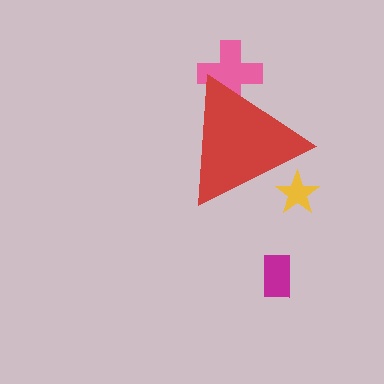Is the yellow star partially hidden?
Yes, the yellow star is partially hidden behind the red triangle.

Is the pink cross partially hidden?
Yes, the pink cross is partially hidden behind the red triangle.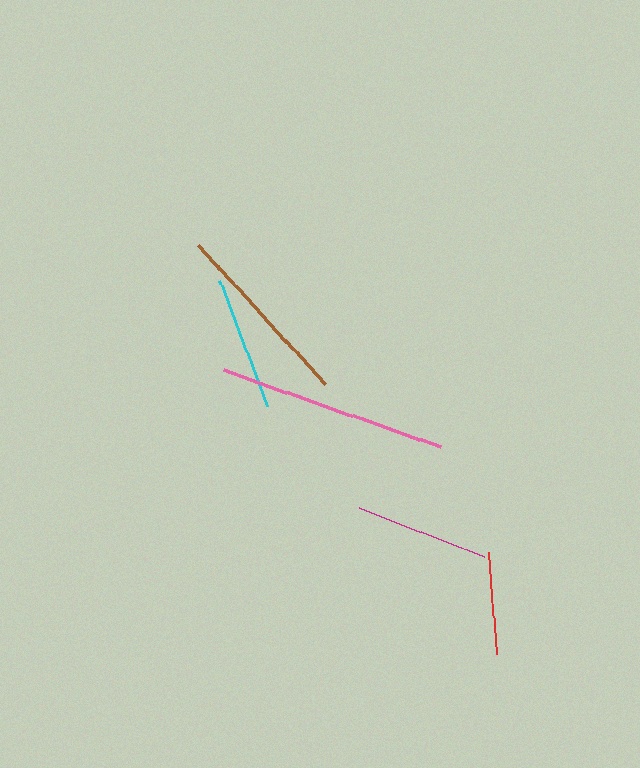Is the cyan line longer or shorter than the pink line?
The pink line is longer than the cyan line.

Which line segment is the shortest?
The red line is the shortest at approximately 102 pixels.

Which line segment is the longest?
The pink line is the longest at approximately 231 pixels.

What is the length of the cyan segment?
The cyan segment is approximately 134 pixels long.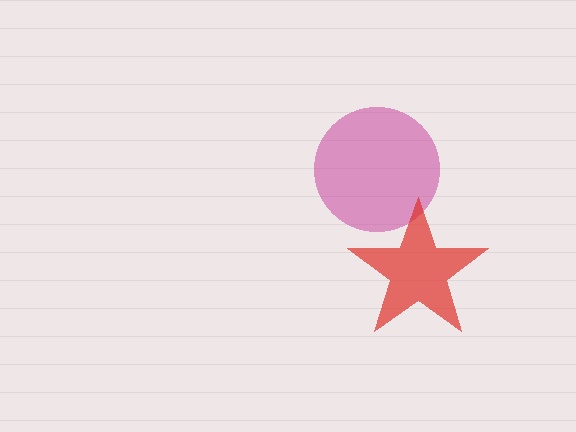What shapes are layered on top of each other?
The layered shapes are: a magenta circle, a red star.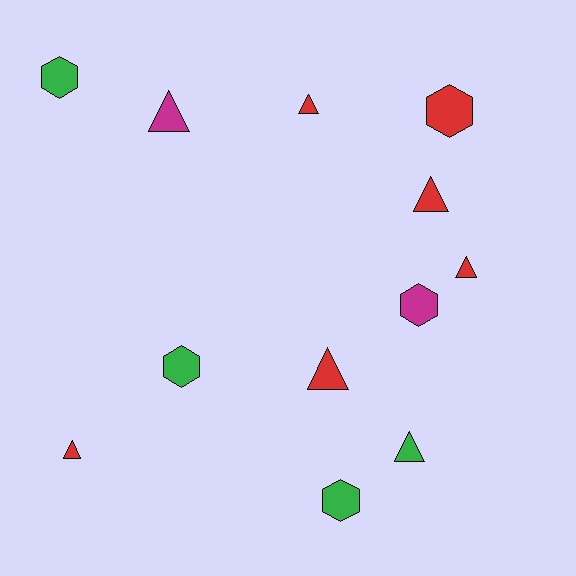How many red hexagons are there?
There is 1 red hexagon.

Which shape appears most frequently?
Triangle, with 7 objects.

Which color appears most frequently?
Red, with 6 objects.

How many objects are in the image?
There are 12 objects.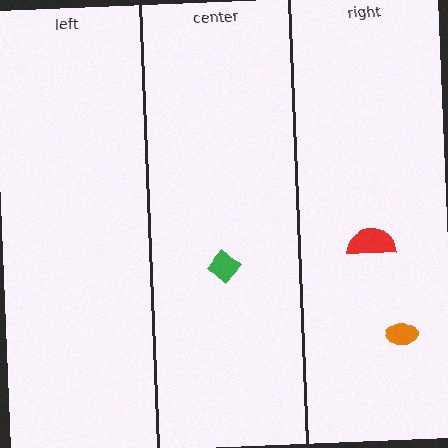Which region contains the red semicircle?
The right region.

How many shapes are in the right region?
2.